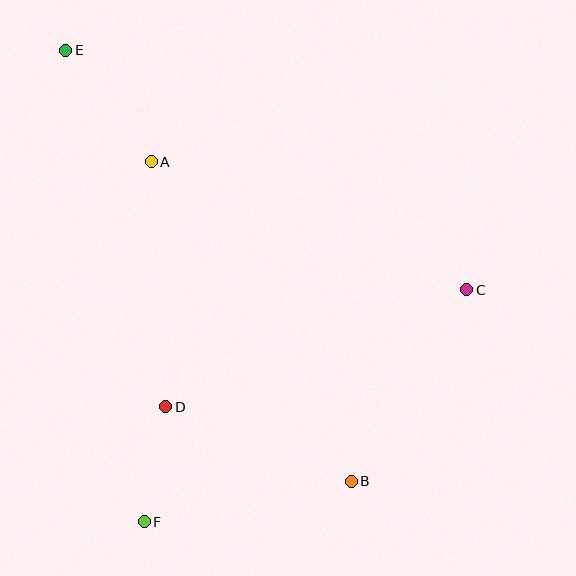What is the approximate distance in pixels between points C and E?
The distance between C and E is approximately 467 pixels.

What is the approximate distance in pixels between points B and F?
The distance between B and F is approximately 211 pixels.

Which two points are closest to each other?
Points D and F are closest to each other.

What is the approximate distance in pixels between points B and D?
The distance between B and D is approximately 200 pixels.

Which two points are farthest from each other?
Points B and E are farthest from each other.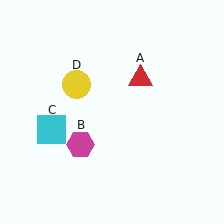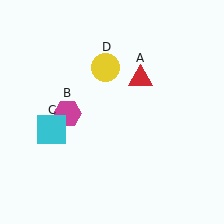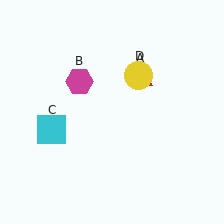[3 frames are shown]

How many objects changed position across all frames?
2 objects changed position: magenta hexagon (object B), yellow circle (object D).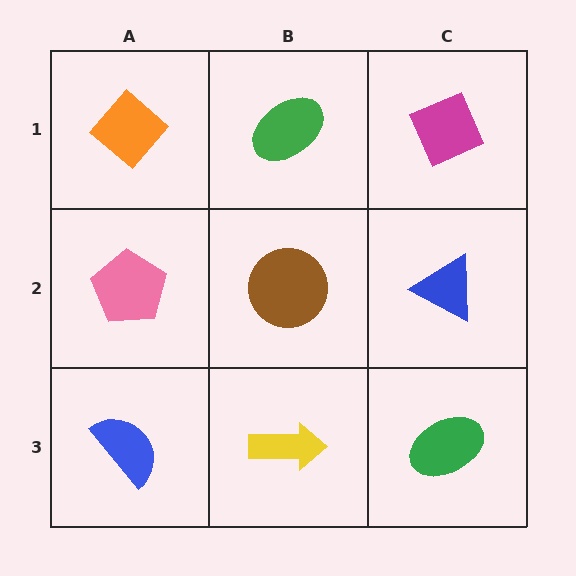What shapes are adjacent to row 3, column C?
A blue triangle (row 2, column C), a yellow arrow (row 3, column B).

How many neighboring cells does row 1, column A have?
2.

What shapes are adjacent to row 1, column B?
A brown circle (row 2, column B), an orange diamond (row 1, column A), a magenta diamond (row 1, column C).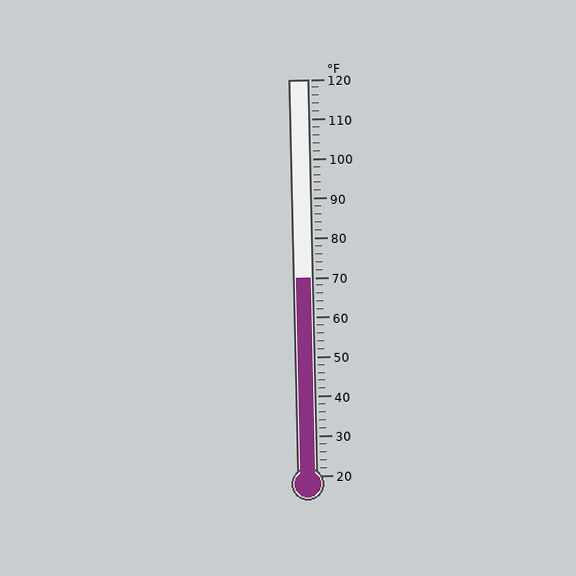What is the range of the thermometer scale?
The thermometer scale ranges from 20°F to 120°F.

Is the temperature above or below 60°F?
The temperature is above 60°F.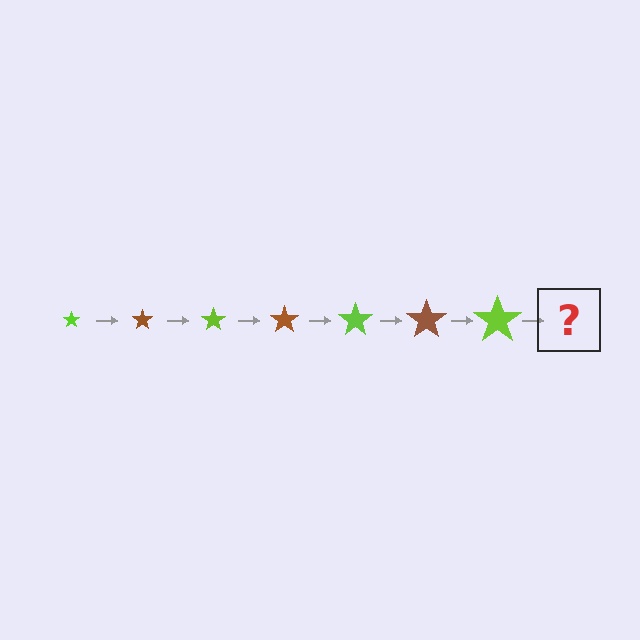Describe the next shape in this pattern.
It should be a brown star, larger than the previous one.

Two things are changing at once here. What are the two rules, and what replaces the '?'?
The two rules are that the star grows larger each step and the color cycles through lime and brown. The '?' should be a brown star, larger than the previous one.